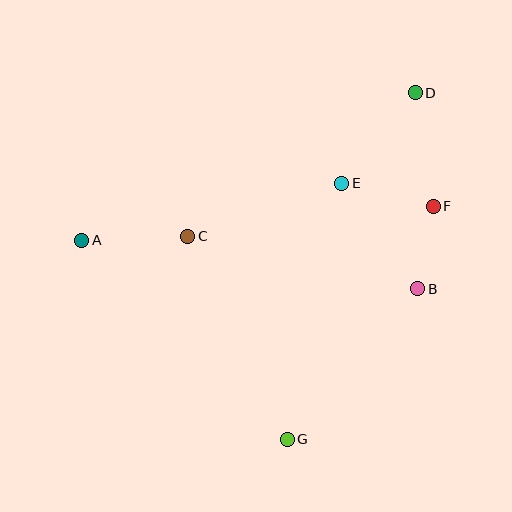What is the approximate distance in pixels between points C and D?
The distance between C and D is approximately 269 pixels.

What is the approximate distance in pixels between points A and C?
The distance between A and C is approximately 106 pixels.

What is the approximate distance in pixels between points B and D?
The distance between B and D is approximately 196 pixels.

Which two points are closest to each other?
Points B and F are closest to each other.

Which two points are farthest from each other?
Points D and G are farthest from each other.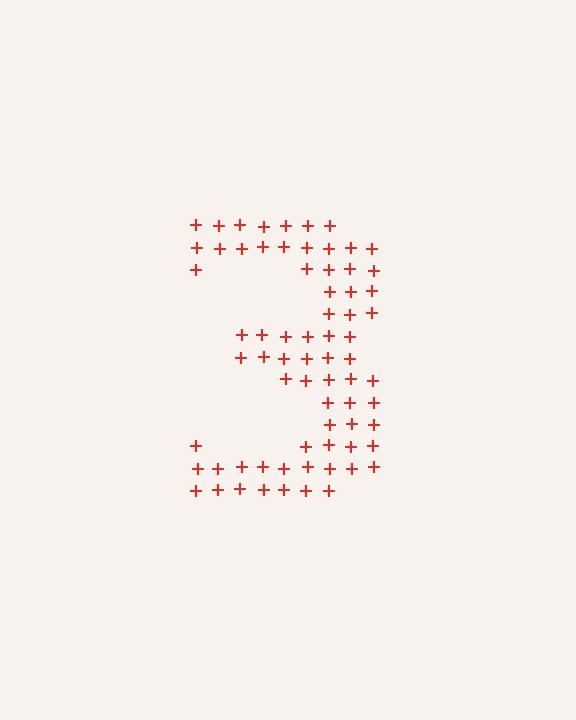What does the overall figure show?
The overall figure shows the digit 3.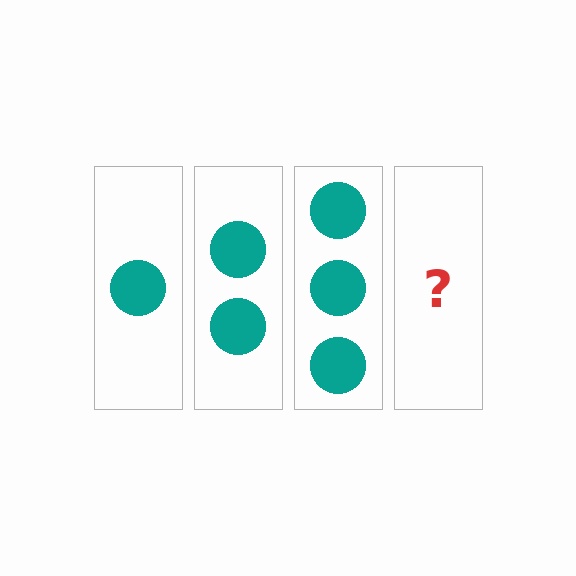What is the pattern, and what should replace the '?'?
The pattern is that each step adds one more circle. The '?' should be 4 circles.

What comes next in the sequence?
The next element should be 4 circles.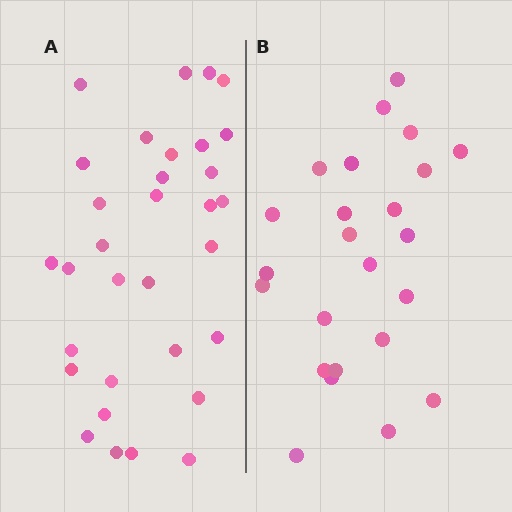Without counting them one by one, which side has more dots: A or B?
Region A (the left region) has more dots.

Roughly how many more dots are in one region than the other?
Region A has roughly 8 or so more dots than region B.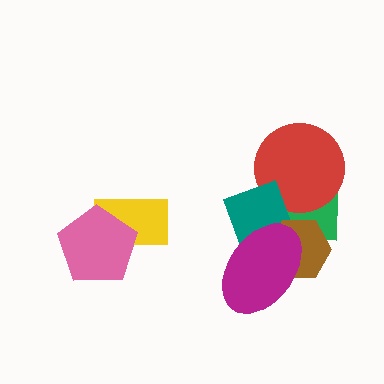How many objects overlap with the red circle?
2 objects overlap with the red circle.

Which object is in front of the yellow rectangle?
The pink pentagon is in front of the yellow rectangle.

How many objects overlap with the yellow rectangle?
1 object overlaps with the yellow rectangle.